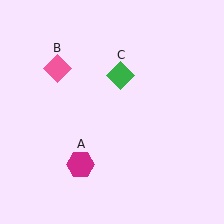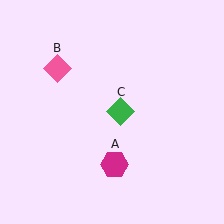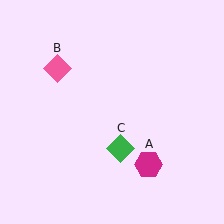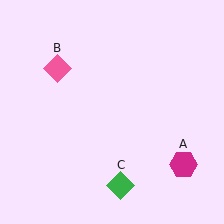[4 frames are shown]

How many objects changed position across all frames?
2 objects changed position: magenta hexagon (object A), green diamond (object C).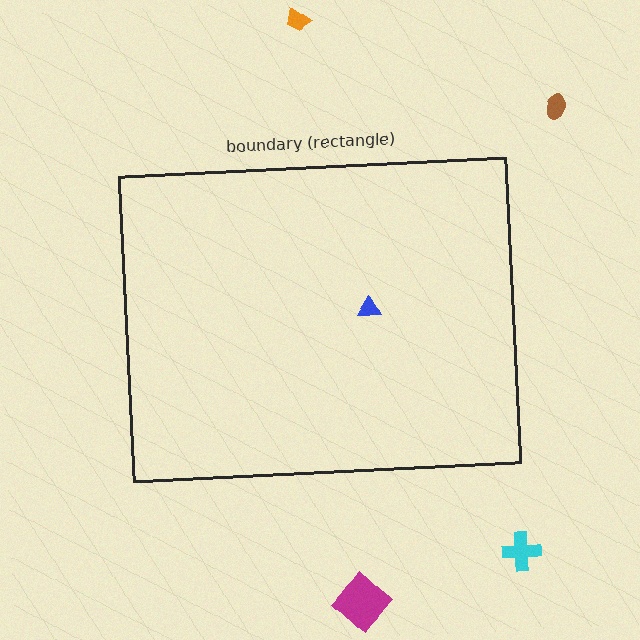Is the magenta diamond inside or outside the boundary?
Outside.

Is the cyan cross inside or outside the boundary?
Outside.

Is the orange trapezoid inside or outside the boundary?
Outside.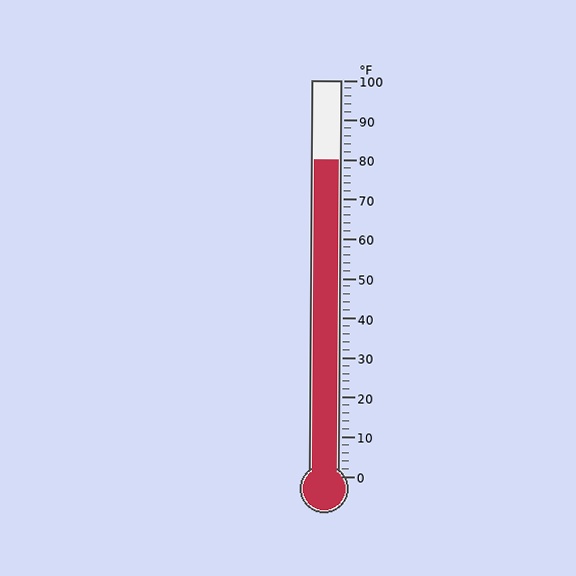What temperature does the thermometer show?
The thermometer shows approximately 80°F.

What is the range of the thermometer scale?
The thermometer scale ranges from 0°F to 100°F.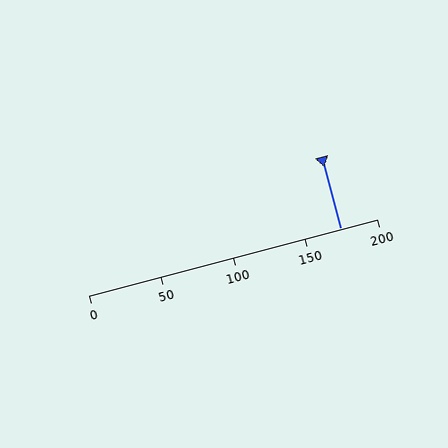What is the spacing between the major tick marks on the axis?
The major ticks are spaced 50 apart.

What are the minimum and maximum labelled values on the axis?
The axis runs from 0 to 200.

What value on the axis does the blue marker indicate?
The marker indicates approximately 175.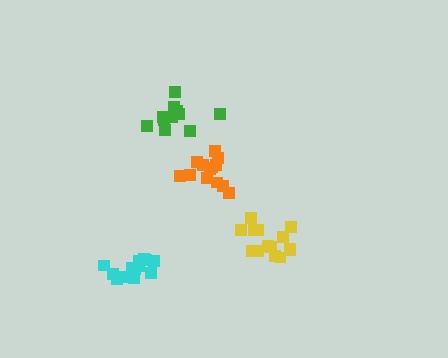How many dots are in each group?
Group 1: 13 dots, Group 2: 13 dots, Group 3: 13 dots, Group 4: 14 dots (53 total).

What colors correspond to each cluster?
The clusters are colored: green, orange, cyan, yellow.